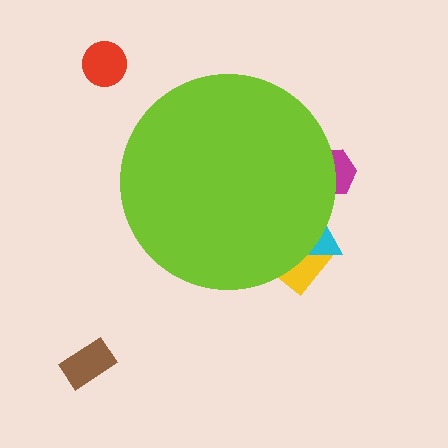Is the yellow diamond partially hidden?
Yes, the yellow diamond is partially hidden behind the lime circle.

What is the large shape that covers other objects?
A lime circle.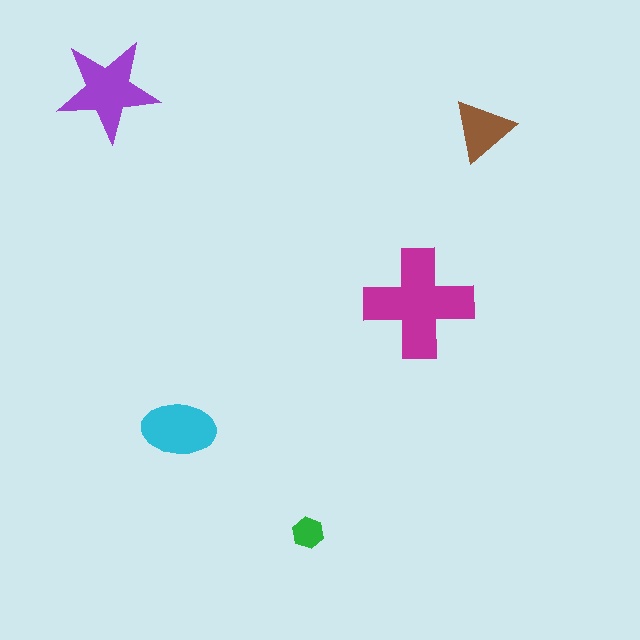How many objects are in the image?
There are 5 objects in the image.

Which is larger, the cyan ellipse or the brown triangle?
The cyan ellipse.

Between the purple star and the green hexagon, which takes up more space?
The purple star.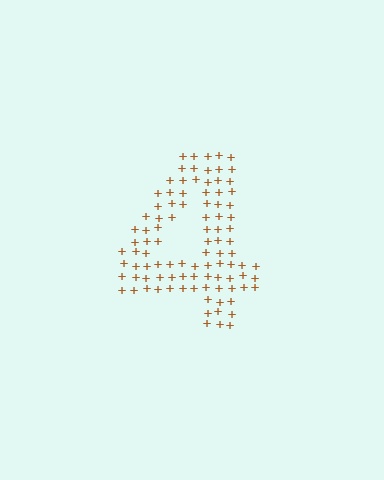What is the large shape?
The large shape is the digit 4.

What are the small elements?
The small elements are plus signs.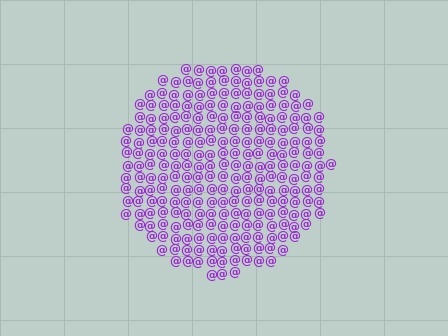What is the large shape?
The large shape is a circle.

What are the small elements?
The small elements are at signs.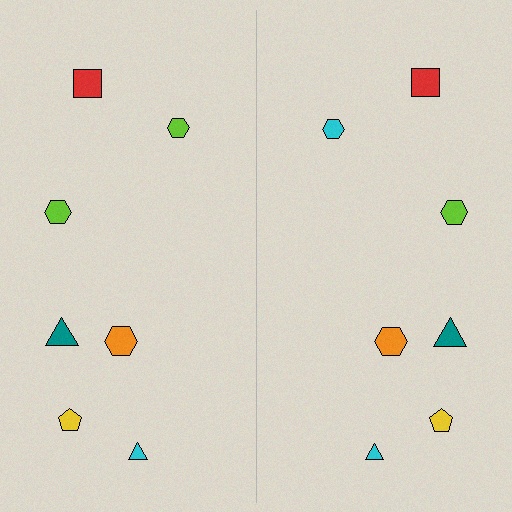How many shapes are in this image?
There are 14 shapes in this image.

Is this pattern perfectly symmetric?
No, the pattern is not perfectly symmetric. The cyan hexagon on the right side breaks the symmetry — its mirror counterpart is lime.